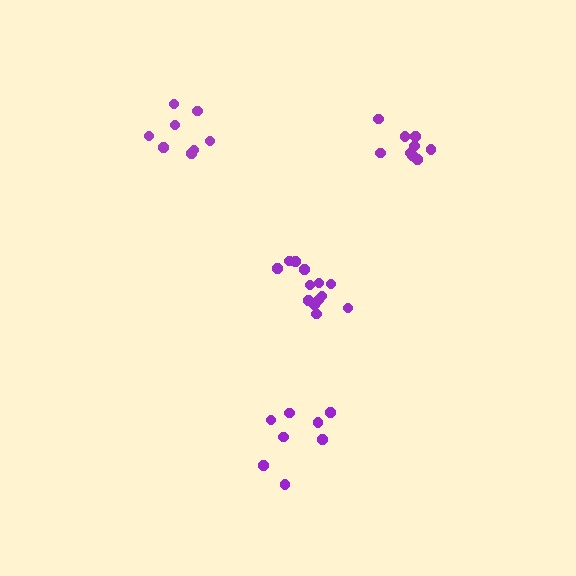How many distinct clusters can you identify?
There are 4 distinct clusters.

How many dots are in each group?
Group 1: 8 dots, Group 2: 9 dots, Group 3: 8 dots, Group 4: 13 dots (38 total).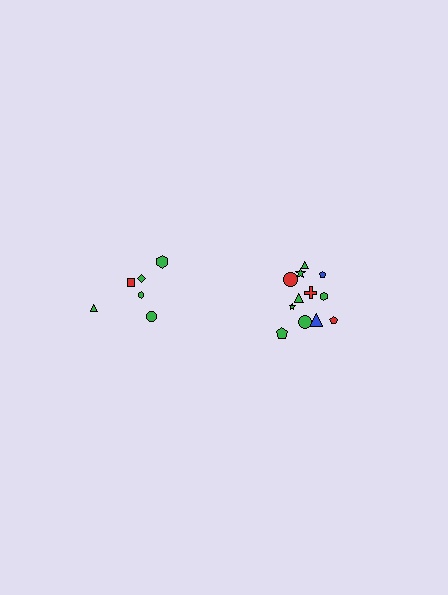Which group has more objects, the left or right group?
The right group.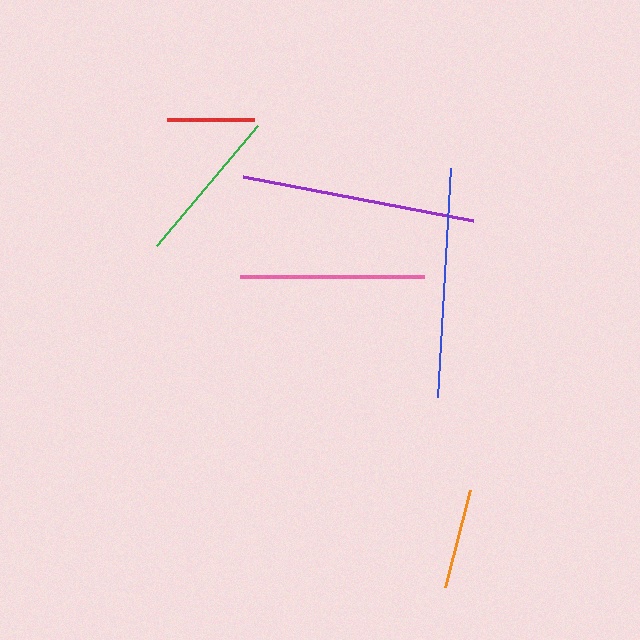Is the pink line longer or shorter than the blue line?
The blue line is longer than the pink line.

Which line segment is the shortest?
The red line is the shortest at approximately 87 pixels.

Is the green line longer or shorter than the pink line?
The pink line is longer than the green line.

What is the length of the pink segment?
The pink segment is approximately 185 pixels long.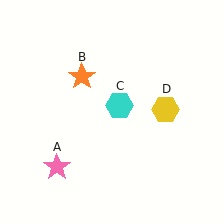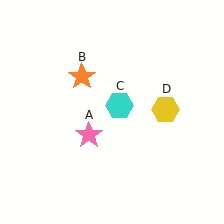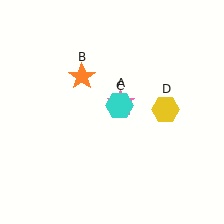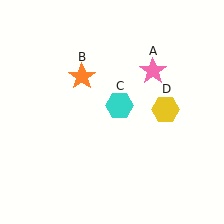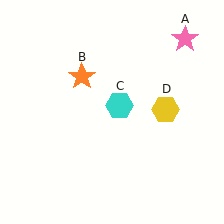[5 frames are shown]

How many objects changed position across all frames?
1 object changed position: pink star (object A).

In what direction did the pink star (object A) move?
The pink star (object A) moved up and to the right.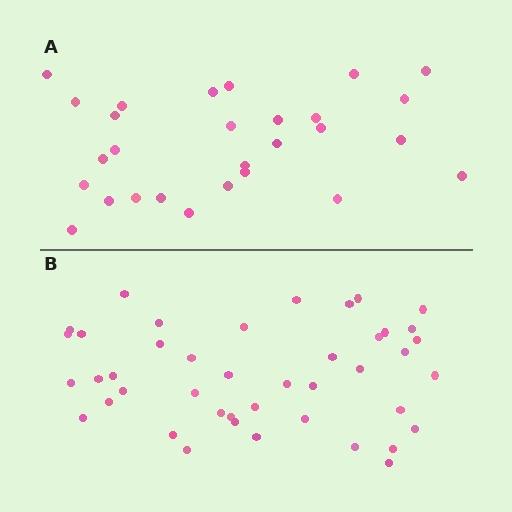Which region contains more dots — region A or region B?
Region B (the bottom region) has more dots.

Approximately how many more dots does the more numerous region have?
Region B has approximately 15 more dots than region A.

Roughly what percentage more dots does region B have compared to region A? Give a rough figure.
About 55% more.